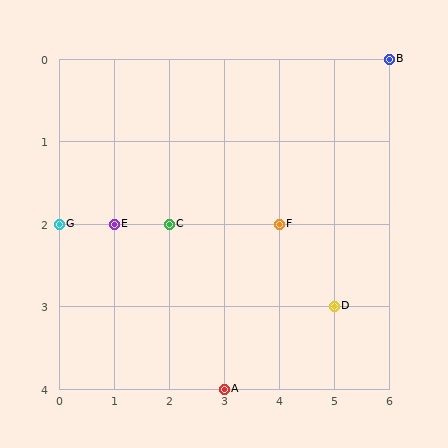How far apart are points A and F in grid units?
Points A and F are 1 column and 2 rows apart (about 2.2 grid units diagonally).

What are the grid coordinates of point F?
Point F is at grid coordinates (4, 2).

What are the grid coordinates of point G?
Point G is at grid coordinates (0, 2).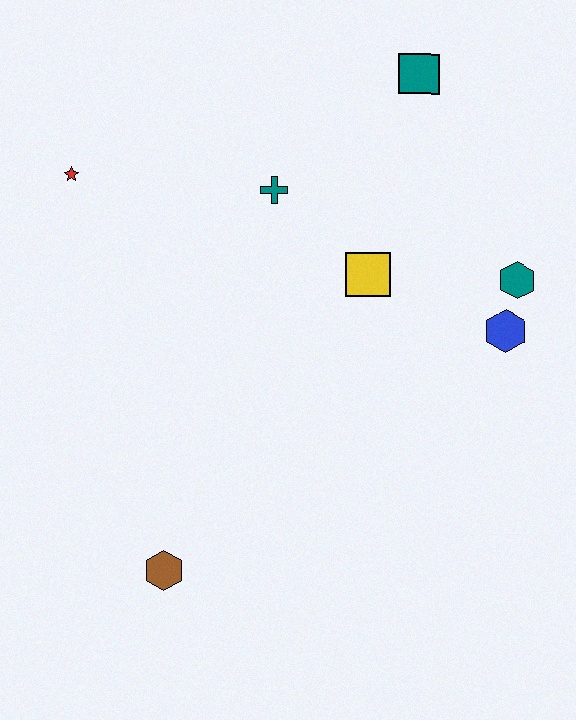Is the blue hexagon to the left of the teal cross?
No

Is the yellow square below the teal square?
Yes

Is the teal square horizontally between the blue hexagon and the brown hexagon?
Yes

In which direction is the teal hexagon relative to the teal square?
The teal hexagon is below the teal square.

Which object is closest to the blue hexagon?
The teal hexagon is closest to the blue hexagon.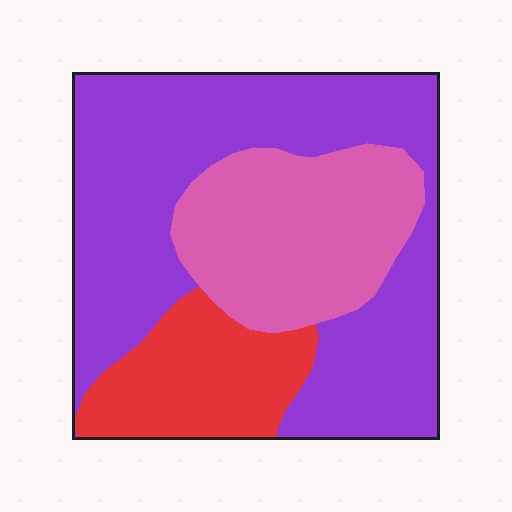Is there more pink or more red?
Pink.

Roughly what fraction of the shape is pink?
Pink takes up about one quarter (1/4) of the shape.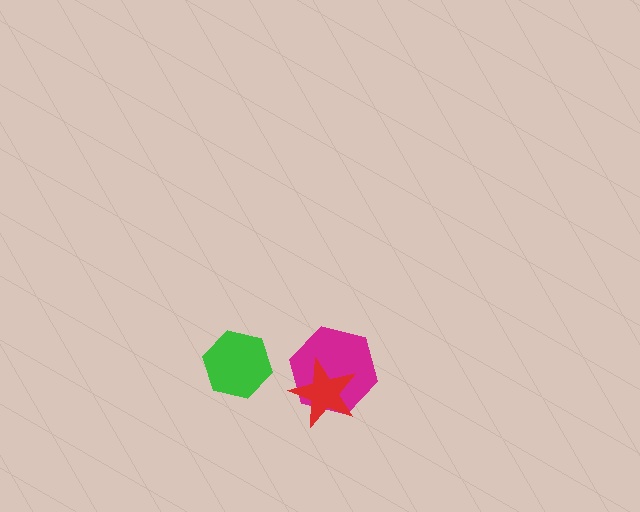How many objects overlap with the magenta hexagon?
1 object overlaps with the magenta hexagon.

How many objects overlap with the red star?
1 object overlaps with the red star.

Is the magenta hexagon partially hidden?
Yes, it is partially covered by another shape.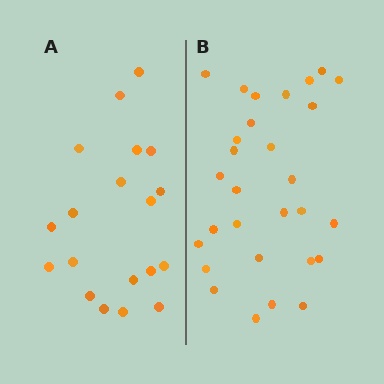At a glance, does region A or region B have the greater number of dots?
Region B (the right region) has more dots.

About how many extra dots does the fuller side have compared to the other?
Region B has roughly 10 or so more dots than region A.